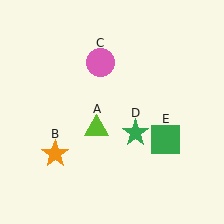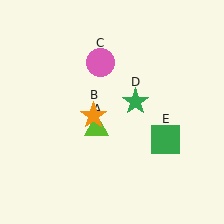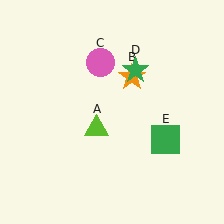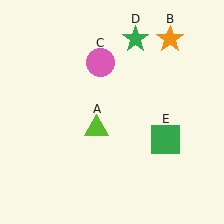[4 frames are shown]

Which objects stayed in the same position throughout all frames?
Lime triangle (object A) and pink circle (object C) and green square (object E) remained stationary.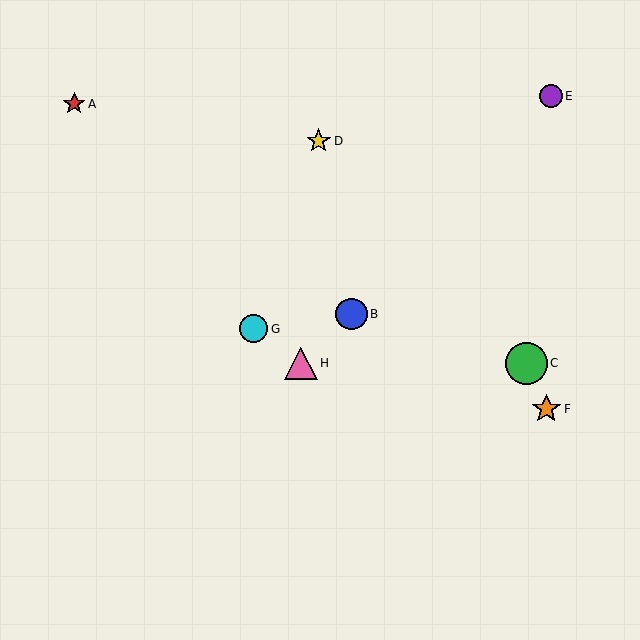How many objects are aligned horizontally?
2 objects (C, H) are aligned horizontally.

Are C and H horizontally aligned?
Yes, both are at y≈364.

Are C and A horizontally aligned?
No, C is at y≈364 and A is at y≈104.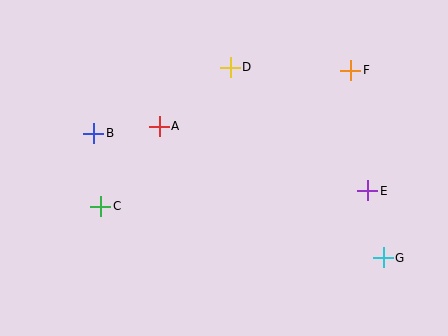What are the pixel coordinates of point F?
Point F is at (351, 70).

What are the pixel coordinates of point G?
Point G is at (383, 258).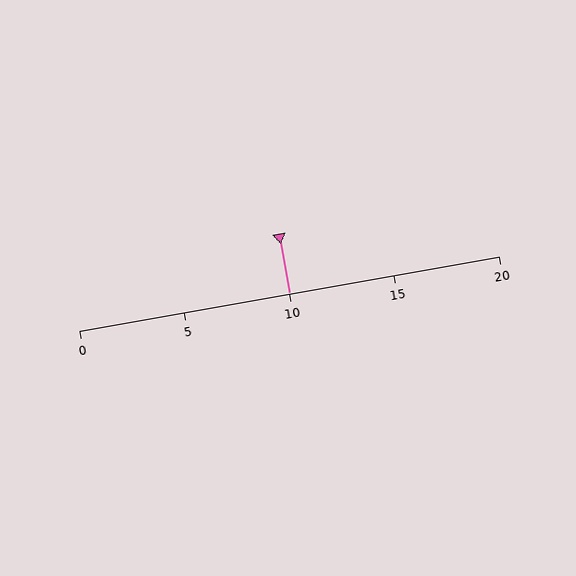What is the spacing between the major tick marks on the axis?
The major ticks are spaced 5 apart.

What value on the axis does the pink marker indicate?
The marker indicates approximately 10.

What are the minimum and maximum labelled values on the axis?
The axis runs from 0 to 20.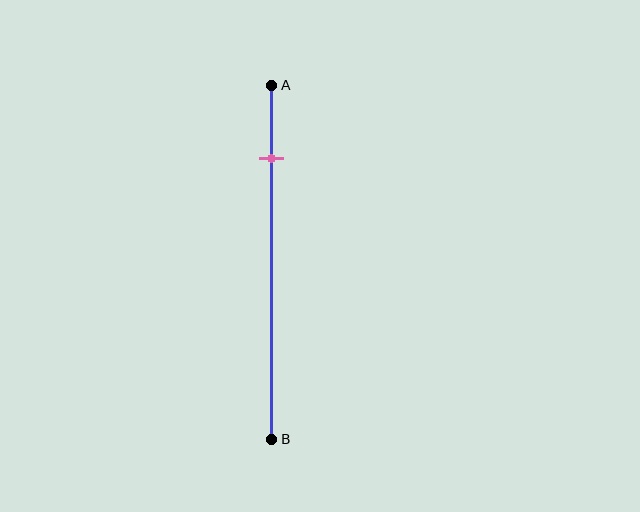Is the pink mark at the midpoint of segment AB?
No, the mark is at about 20% from A, not at the 50% midpoint.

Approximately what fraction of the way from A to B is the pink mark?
The pink mark is approximately 20% of the way from A to B.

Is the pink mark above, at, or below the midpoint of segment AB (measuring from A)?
The pink mark is above the midpoint of segment AB.